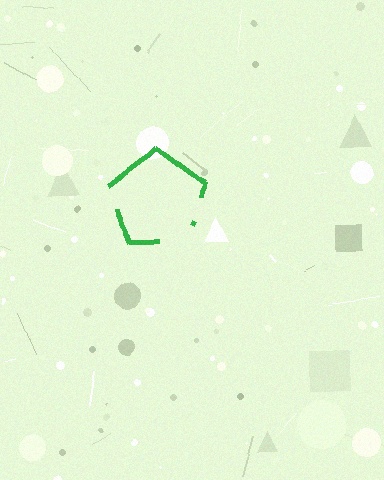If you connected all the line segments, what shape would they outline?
They would outline a pentagon.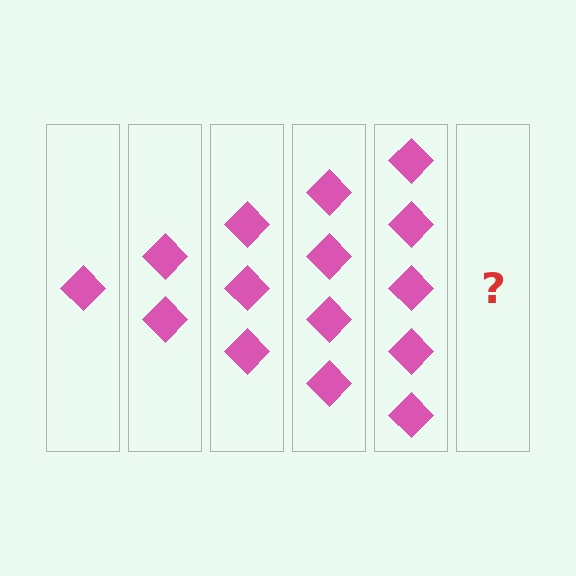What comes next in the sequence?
The next element should be 6 diamonds.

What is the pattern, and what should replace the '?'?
The pattern is that each step adds one more diamond. The '?' should be 6 diamonds.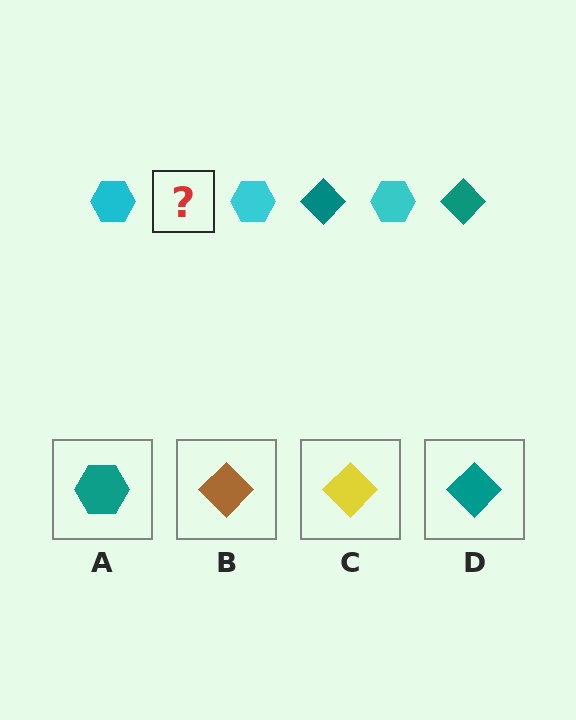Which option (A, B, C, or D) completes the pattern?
D.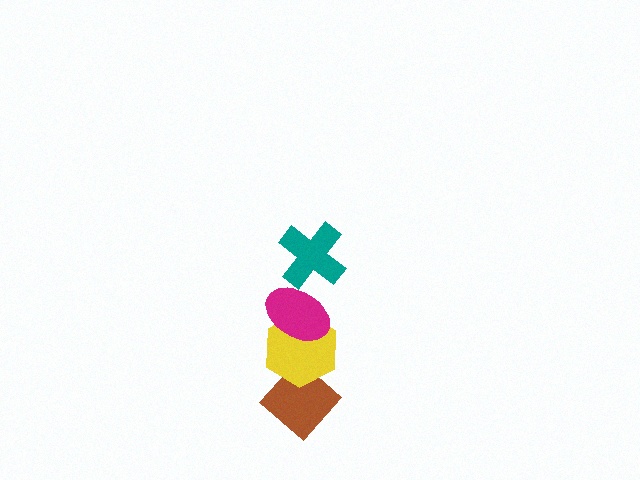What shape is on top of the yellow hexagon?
The magenta ellipse is on top of the yellow hexagon.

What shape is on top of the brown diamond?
The yellow hexagon is on top of the brown diamond.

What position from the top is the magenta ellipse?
The magenta ellipse is 2nd from the top.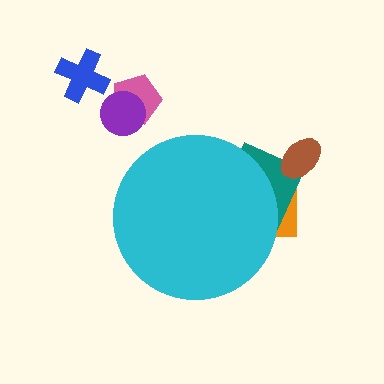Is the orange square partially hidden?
Yes, the orange square is partially hidden behind the cyan circle.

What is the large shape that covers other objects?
A cyan circle.